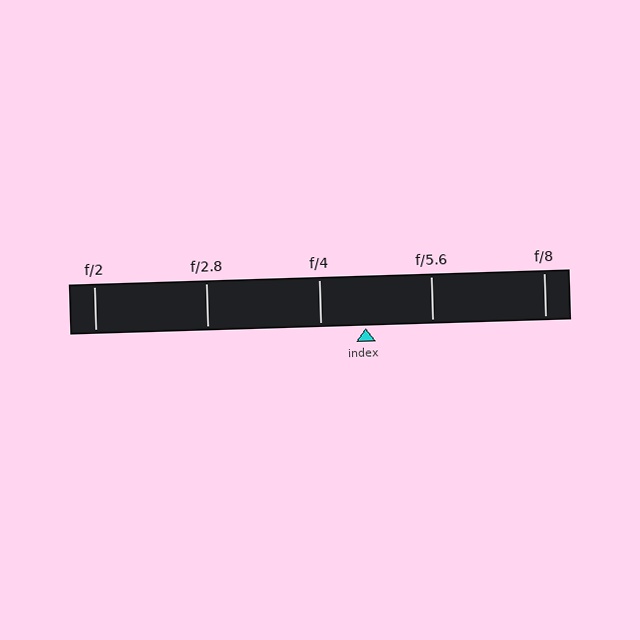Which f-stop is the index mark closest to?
The index mark is closest to f/4.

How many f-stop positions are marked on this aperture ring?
There are 5 f-stop positions marked.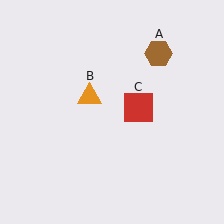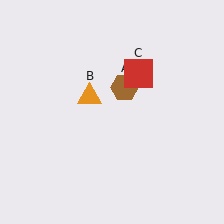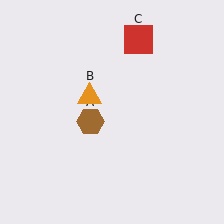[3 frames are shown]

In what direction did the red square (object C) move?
The red square (object C) moved up.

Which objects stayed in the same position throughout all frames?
Orange triangle (object B) remained stationary.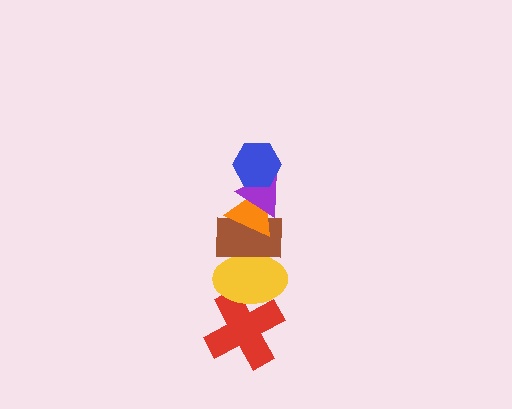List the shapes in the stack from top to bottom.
From top to bottom: the blue hexagon, the purple triangle, the orange triangle, the brown rectangle, the yellow ellipse, the red cross.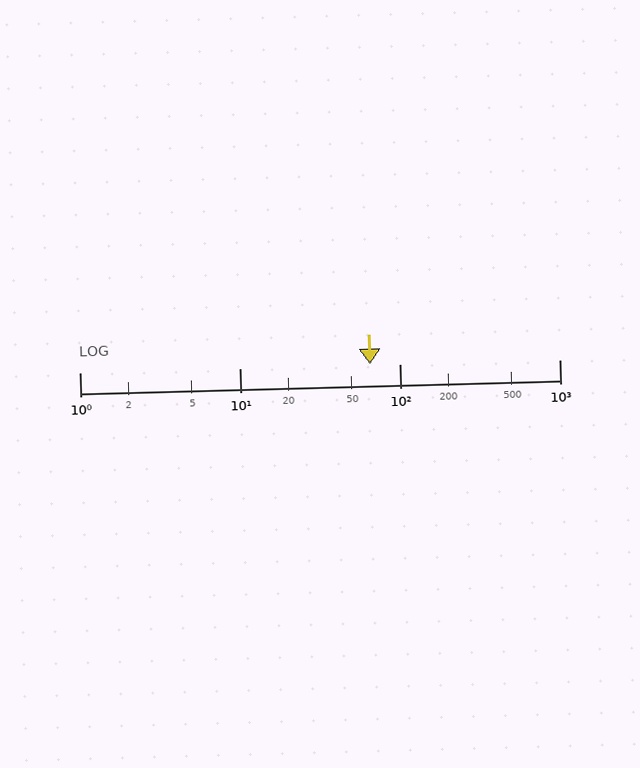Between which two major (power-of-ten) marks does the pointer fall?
The pointer is between 10 and 100.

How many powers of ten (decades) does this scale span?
The scale spans 3 decades, from 1 to 1000.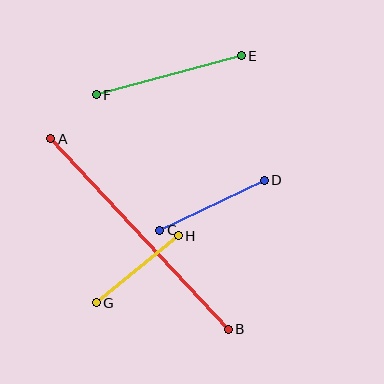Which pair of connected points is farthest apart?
Points A and B are farthest apart.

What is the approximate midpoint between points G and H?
The midpoint is at approximately (137, 269) pixels.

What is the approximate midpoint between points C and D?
The midpoint is at approximately (212, 205) pixels.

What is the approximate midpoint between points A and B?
The midpoint is at approximately (139, 234) pixels.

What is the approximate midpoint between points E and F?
The midpoint is at approximately (169, 75) pixels.